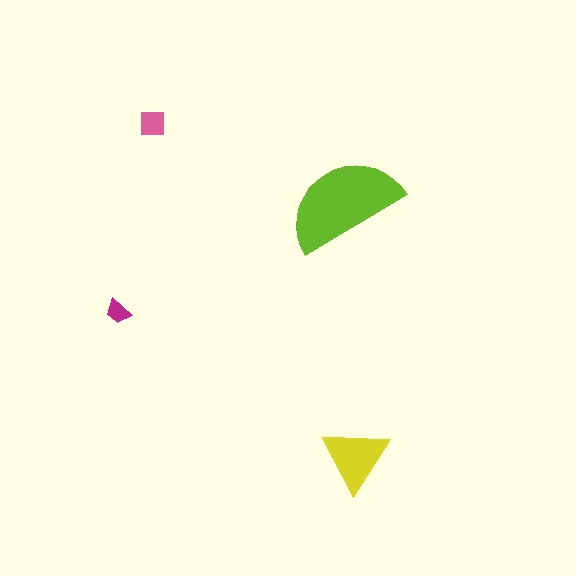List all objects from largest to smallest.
The lime semicircle, the yellow triangle, the pink square, the magenta trapezoid.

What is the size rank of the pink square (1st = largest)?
3rd.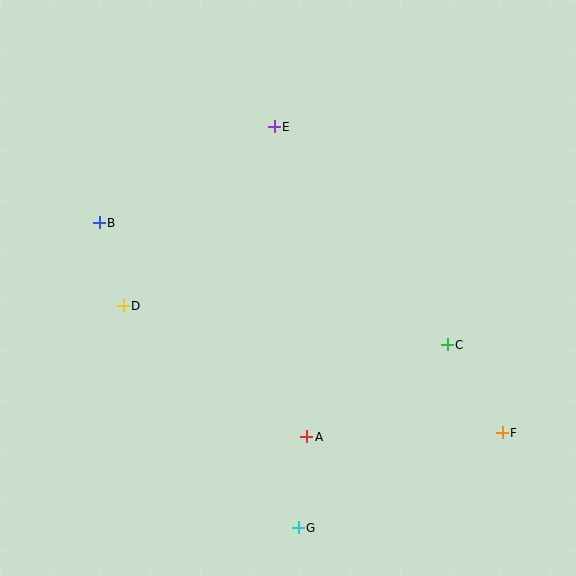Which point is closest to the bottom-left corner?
Point D is closest to the bottom-left corner.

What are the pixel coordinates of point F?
Point F is at (502, 433).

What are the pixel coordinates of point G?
Point G is at (298, 528).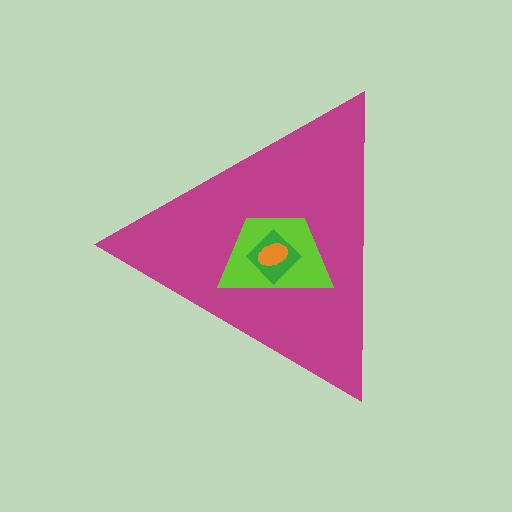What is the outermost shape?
The magenta triangle.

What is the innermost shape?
The orange ellipse.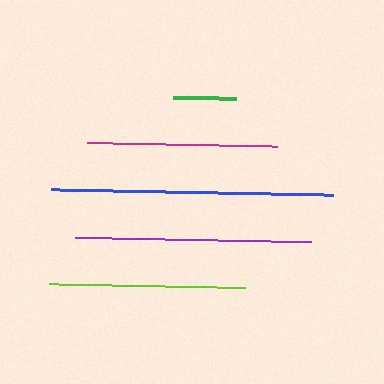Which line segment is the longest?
The blue line is the longest at approximately 282 pixels.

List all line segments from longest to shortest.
From longest to shortest: blue, purple, lime, magenta, green.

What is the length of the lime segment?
The lime segment is approximately 196 pixels long.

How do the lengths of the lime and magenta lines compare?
The lime and magenta lines are approximately the same length.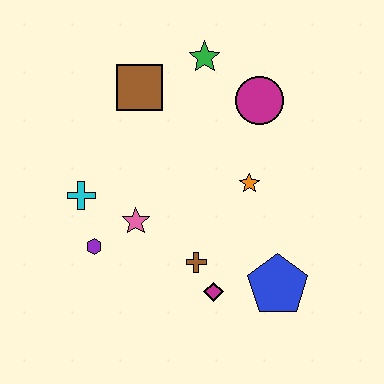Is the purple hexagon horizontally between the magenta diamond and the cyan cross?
Yes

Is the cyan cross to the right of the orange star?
No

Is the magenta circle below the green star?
Yes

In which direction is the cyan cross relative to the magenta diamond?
The cyan cross is to the left of the magenta diamond.